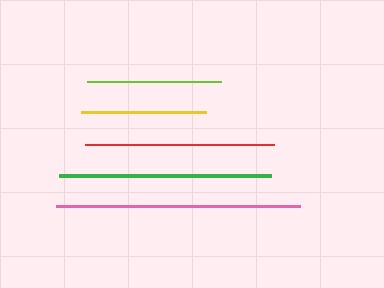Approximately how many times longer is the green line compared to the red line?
The green line is approximately 1.1 times the length of the red line.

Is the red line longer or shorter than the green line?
The green line is longer than the red line.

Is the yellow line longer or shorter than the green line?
The green line is longer than the yellow line.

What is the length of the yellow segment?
The yellow segment is approximately 124 pixels long.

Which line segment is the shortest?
The yellow line is the shortest at approximately 124 pixels.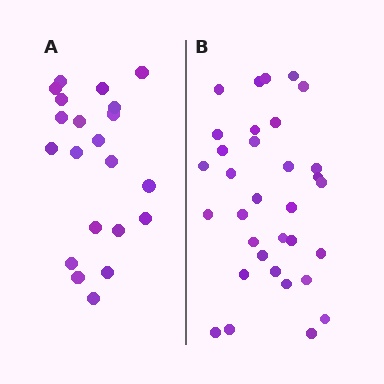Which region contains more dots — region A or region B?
Region B (the right region) has more dots.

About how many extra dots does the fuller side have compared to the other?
Region B has roughly 12 or so more dots than region A.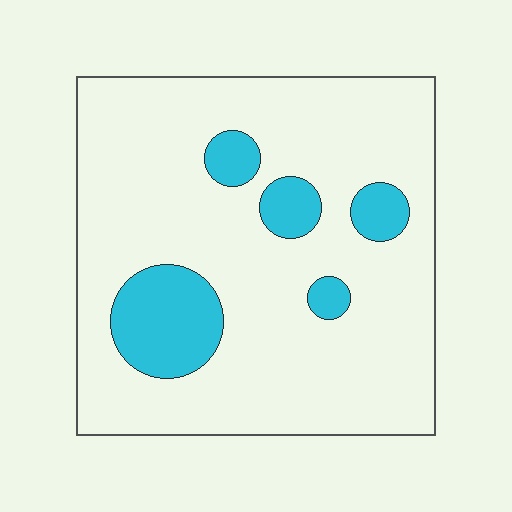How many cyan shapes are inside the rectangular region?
5.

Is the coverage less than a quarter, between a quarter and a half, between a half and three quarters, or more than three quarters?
Less than a quarter.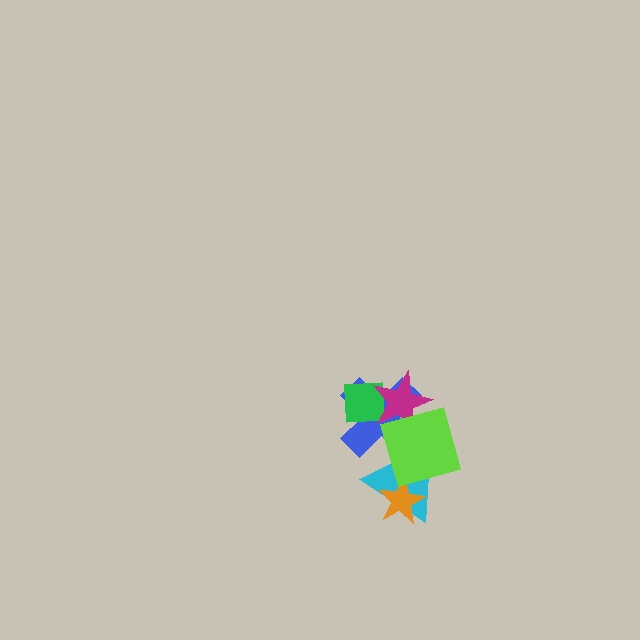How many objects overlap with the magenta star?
3 objects overlap with the magenta star.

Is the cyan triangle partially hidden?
Yes, it is partially covered by another shape.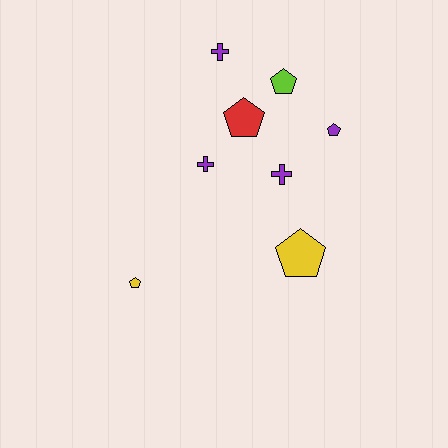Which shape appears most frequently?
Pentagon, with 5 objects.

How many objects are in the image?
There are 8 objects.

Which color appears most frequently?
Purple, with 4 objects.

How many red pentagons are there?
There is 1 red pentagon.